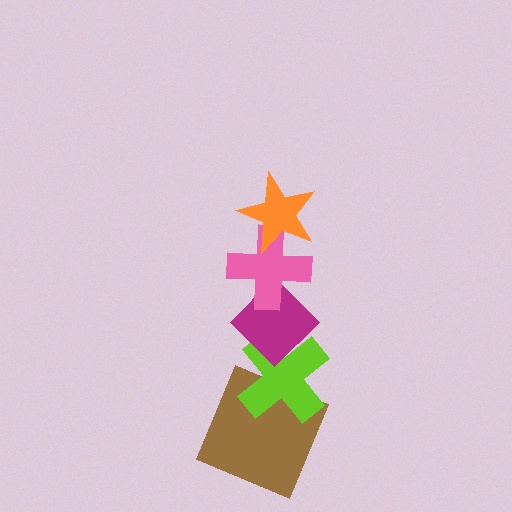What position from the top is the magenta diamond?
The magenta diamond is 3rd from the top.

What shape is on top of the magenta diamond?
The pink cross is on top of the magenta diamond.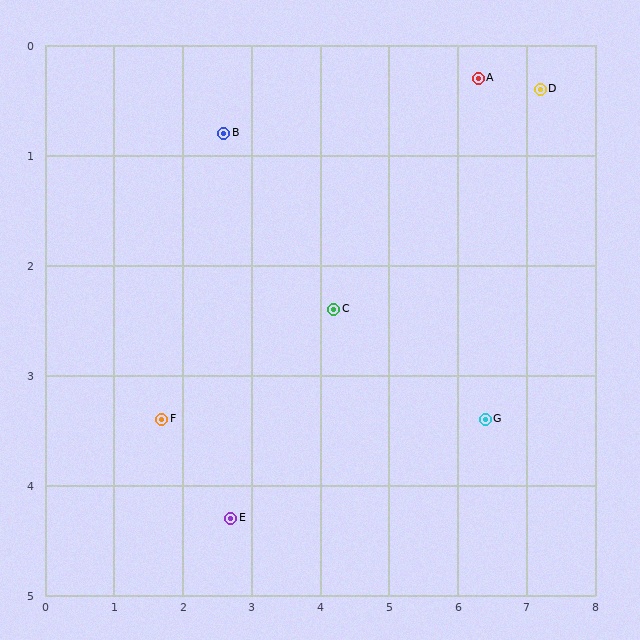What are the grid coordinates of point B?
Point B is at approximately (2.6, 0.8).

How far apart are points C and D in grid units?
Points C and D are about 3.6 grid units apart.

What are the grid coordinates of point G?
Point G is at approximately (6.4, 3.4).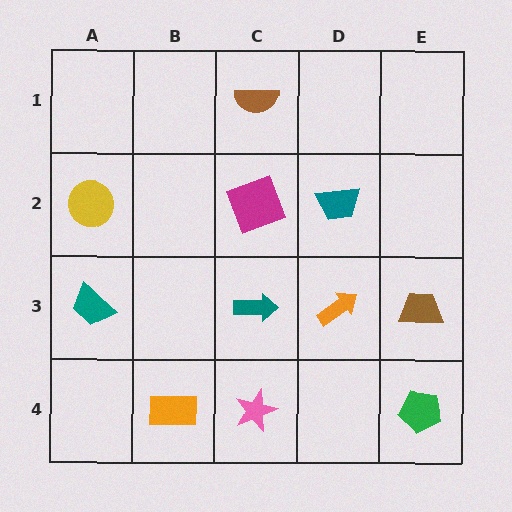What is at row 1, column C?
A brown semicircle.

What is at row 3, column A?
A teal trapezoid.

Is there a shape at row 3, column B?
No, that cell is empty.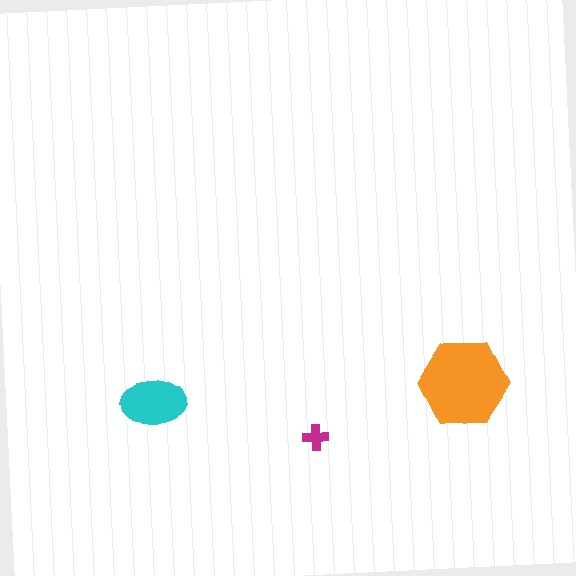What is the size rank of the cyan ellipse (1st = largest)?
2nd.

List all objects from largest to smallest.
The orange hexagon, the cyan ellipse, the magenta cross.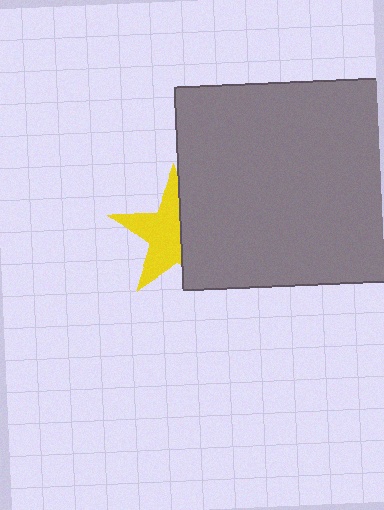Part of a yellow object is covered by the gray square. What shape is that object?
It is a star.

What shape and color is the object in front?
The object in front is a gray square.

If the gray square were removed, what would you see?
You would see the complete yellow star.